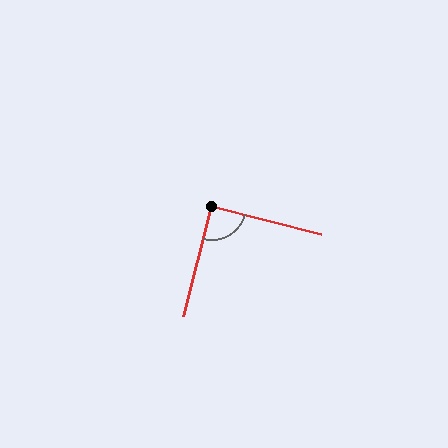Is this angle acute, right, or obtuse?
It is approximately a right angle.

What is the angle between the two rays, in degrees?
Approximately 90 degrees.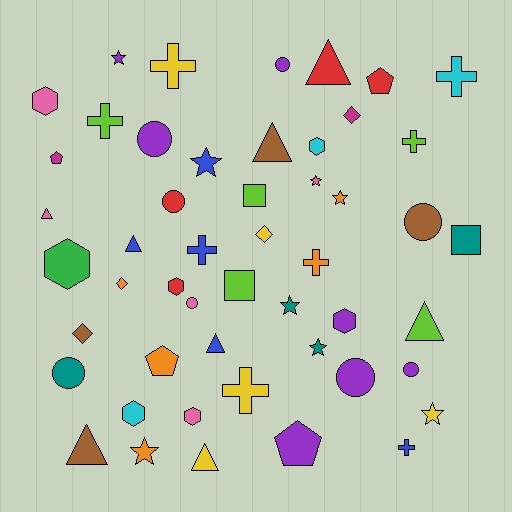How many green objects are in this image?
There is 1 green object.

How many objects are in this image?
There are 50 objects.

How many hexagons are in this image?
There are 7 hexagons.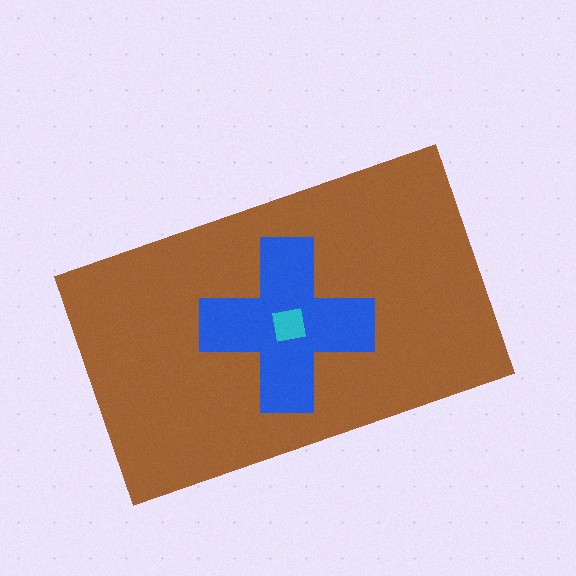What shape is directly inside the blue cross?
The cyan square.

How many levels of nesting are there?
3.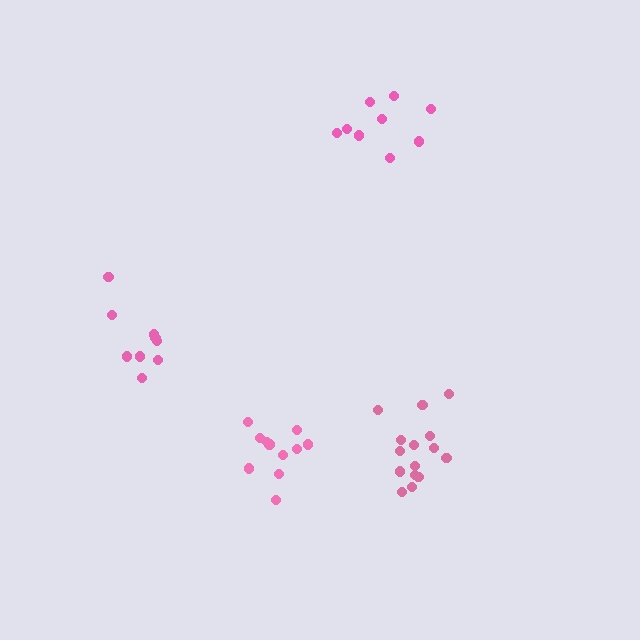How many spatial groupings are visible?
There are 4 spatial groupings.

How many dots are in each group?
Group 1: 9 dots, Group 2: 9 dots, Group 3: 11 dots, Group 4: 15 dots (44 total).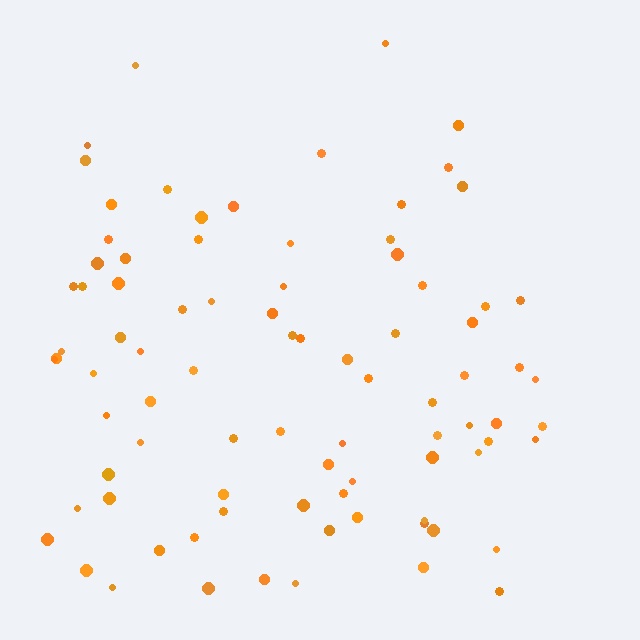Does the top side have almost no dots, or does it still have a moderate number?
Still a moderate number, just noticeably fewer than the bottom.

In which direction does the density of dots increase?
From top to bottom, with the bottom side densest.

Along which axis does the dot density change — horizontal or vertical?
Vertical.